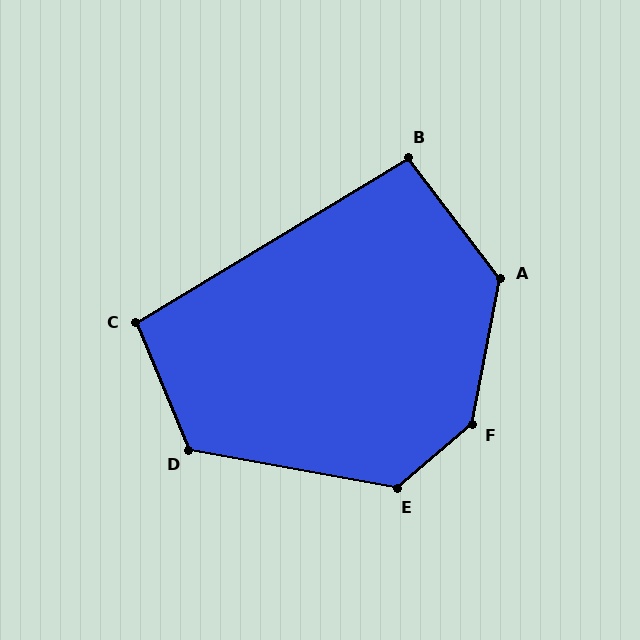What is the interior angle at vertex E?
Approximately 129 degrees (obtuse).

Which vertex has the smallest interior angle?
B, at approximately 96 degrees.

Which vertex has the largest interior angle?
F, at approximately 141 degrees.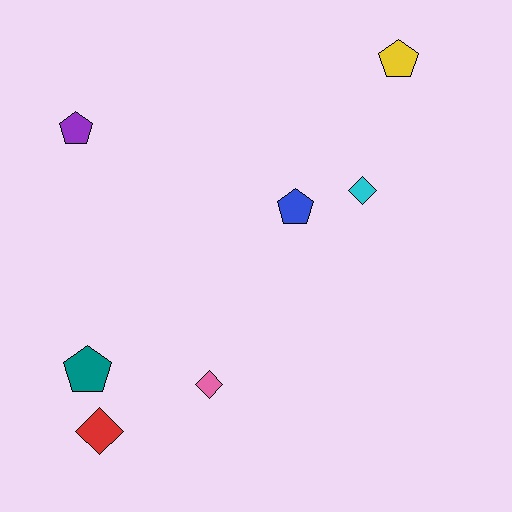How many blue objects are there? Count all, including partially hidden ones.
There is 1 blue object.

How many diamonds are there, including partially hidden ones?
There are 3 diamonds.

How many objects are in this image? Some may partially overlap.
There are 7 objects.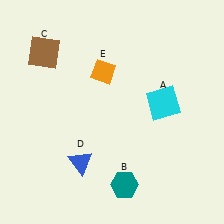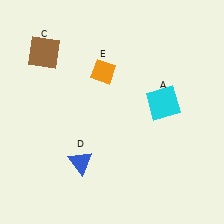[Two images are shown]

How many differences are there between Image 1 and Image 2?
There is 1 difference between the two images.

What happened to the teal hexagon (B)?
The teal hexagon (B) was removed in Image 2. It was in the bottom-right area of Image 1.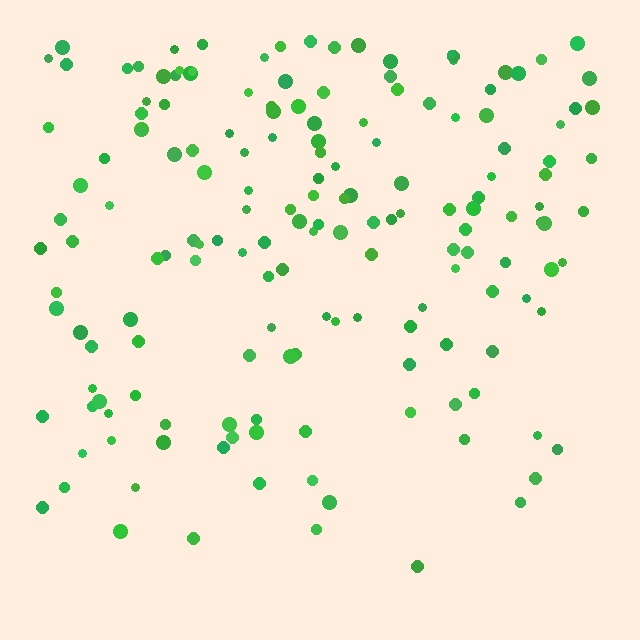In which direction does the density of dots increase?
From bottom to top, with the top side densest.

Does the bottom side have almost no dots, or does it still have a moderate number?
Still a moderate number, just noticeably fewer than the top.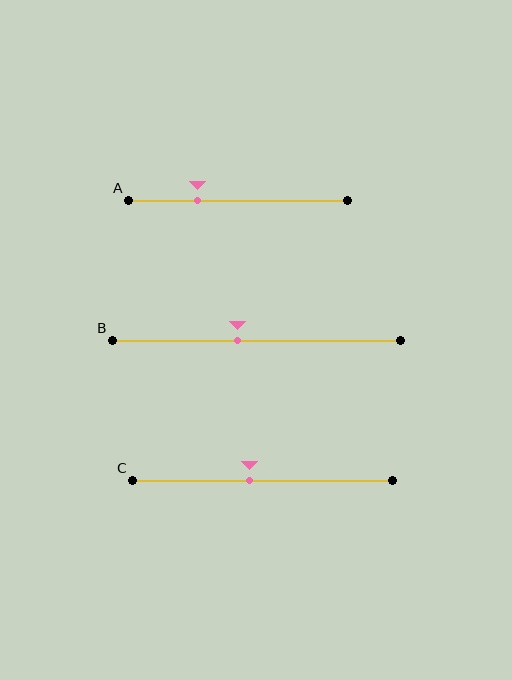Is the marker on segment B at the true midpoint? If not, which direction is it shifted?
No, the marker on segment B is shifted to the left by about 7% of the segment length.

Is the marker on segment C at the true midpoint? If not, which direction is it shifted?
No, the marker on segment C is shifted to the left by about 5% of the segment length.